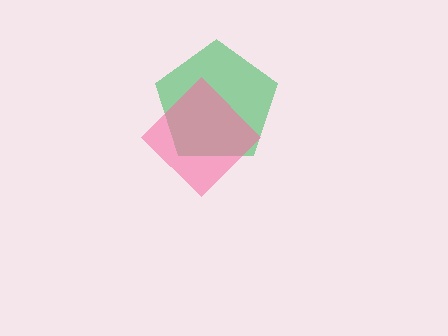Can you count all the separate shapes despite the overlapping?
Yes, there are 2 separate shapes.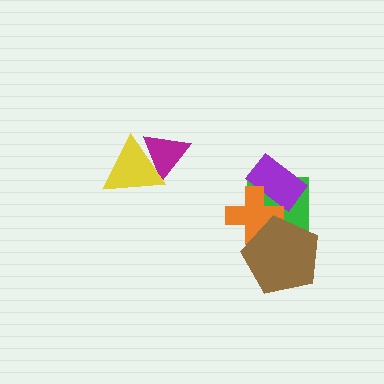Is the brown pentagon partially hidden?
No, no other shape covers it.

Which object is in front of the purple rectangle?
The orange cross is in front of the purple rectangle.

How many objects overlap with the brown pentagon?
2 objects overlap with the brown pentagon.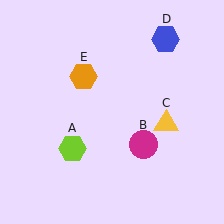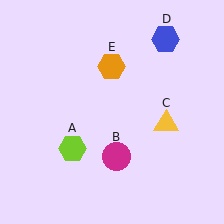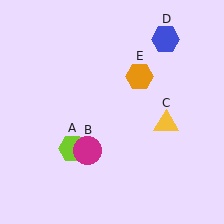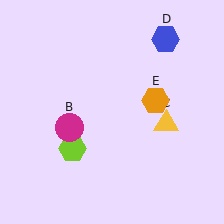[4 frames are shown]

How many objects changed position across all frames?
2 objects changed position: magenta circle (object B), orange hexagon (object E).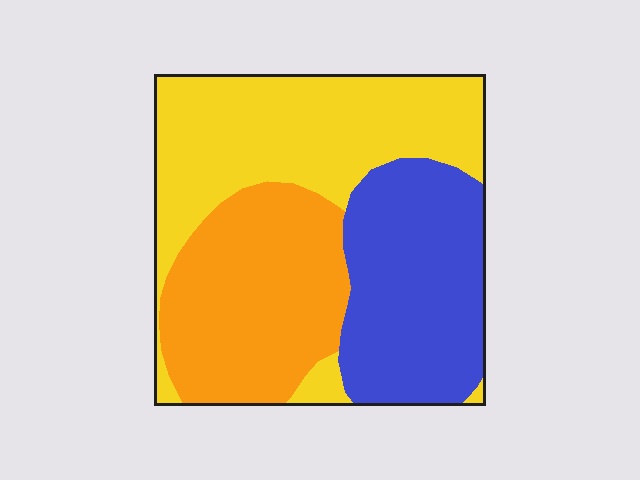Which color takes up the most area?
Yellow, at roughly 40%.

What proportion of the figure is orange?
Orange takes up about one third (1/3) of the figure.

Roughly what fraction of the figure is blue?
Blue takes up about one third (1/3) of the figure.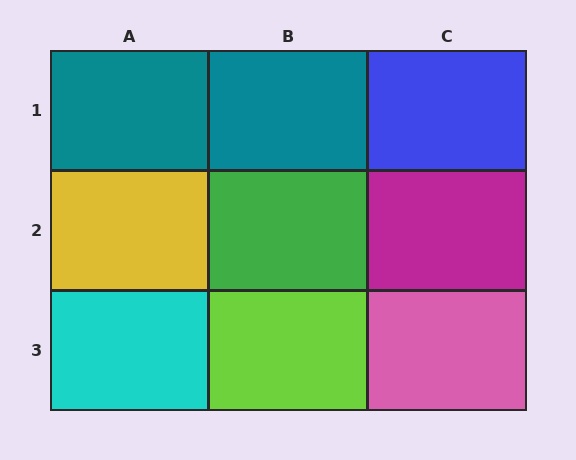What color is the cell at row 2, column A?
Yellow.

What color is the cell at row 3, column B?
Lime.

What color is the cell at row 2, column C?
Magenta.